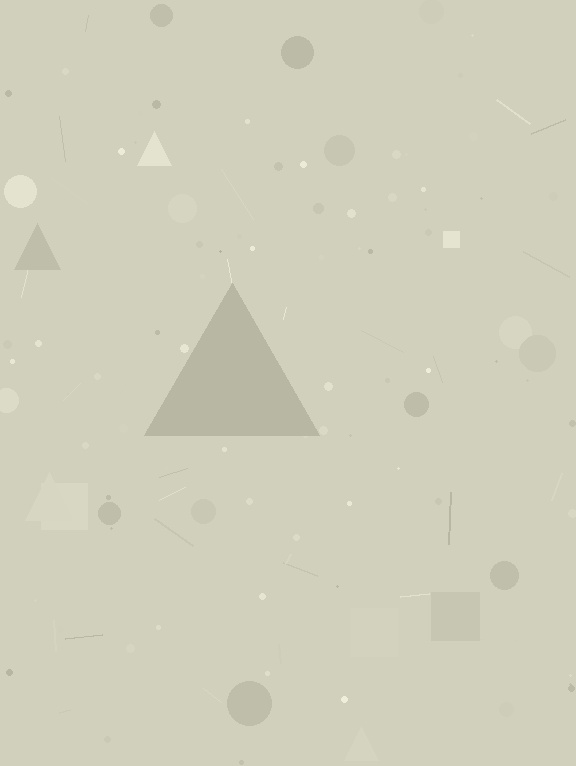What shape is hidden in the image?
A triangle is hidden in the image.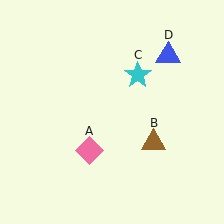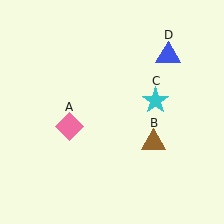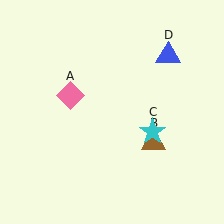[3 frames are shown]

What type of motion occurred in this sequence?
The pink diamond (object A), cyan star (object C) rotated clockwise around the center of the scene.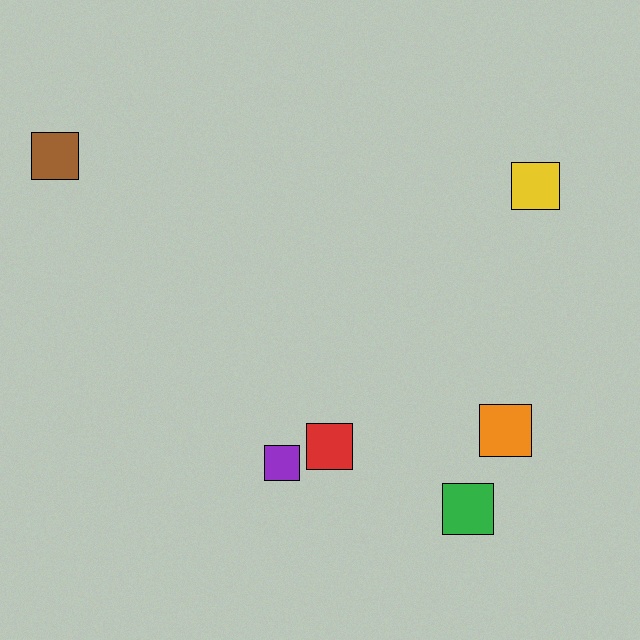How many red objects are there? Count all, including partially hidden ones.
There is 1 red object.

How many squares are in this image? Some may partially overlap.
There are 6 squares.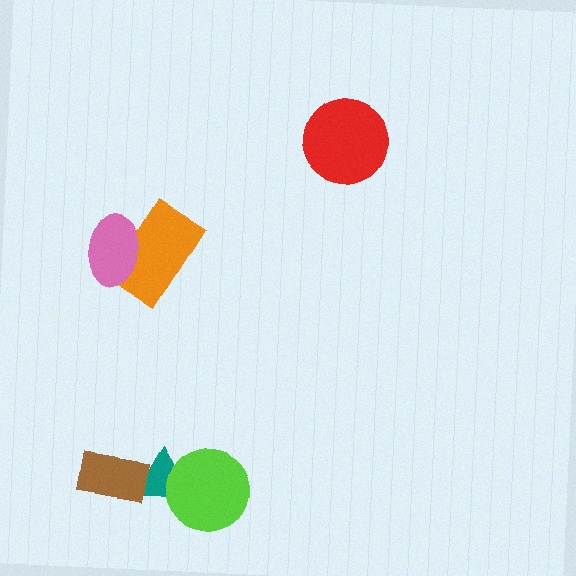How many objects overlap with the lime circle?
1 object overlaps with the lime circle.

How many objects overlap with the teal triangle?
2 objects overlap with the teal triangle.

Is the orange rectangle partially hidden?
Yes, it is partially covered by another shape.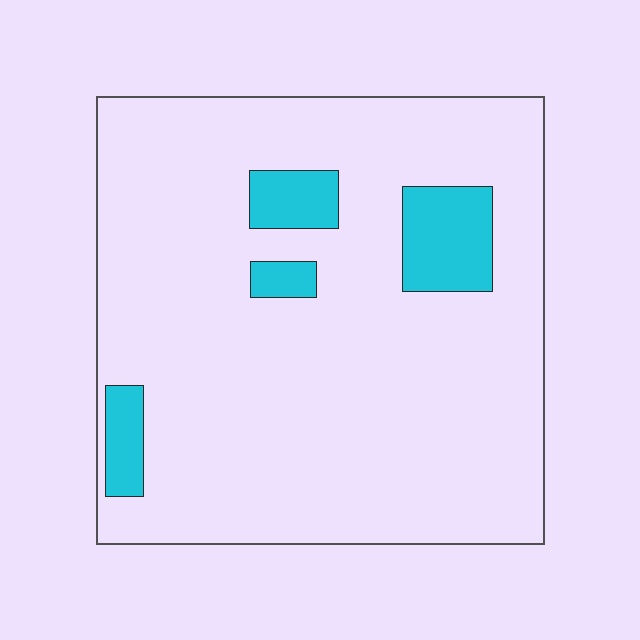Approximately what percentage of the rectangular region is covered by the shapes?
Approximately 10%.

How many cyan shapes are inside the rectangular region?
4.